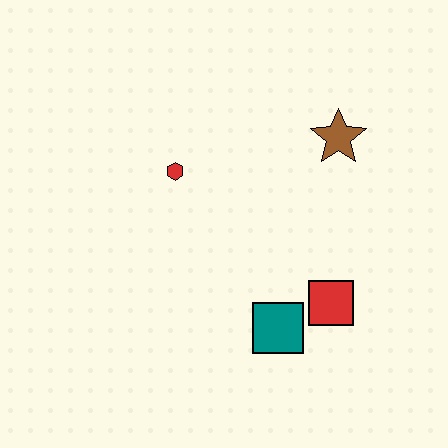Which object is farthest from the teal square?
The brown star is farthest from the teal square.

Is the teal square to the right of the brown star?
No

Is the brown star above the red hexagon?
Yes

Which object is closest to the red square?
The teal square is closest to the red square.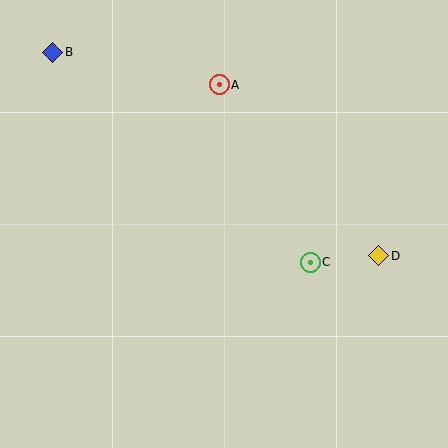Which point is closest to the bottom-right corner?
Point D is closest to the bottom-right corner.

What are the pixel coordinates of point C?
Point C is at (310, 262).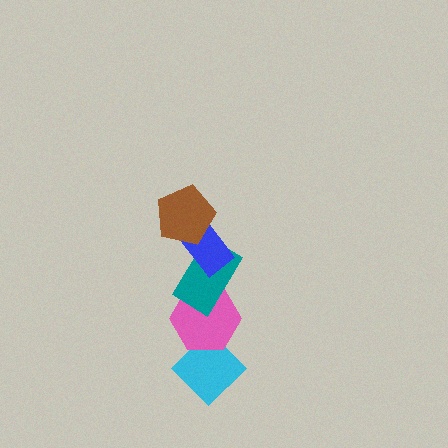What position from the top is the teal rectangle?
The teal rectangle is 3rd from the top.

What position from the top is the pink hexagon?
The pink hexagon is 4th from the top.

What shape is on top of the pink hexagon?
The teal rectangle is on top of the pink hexagon.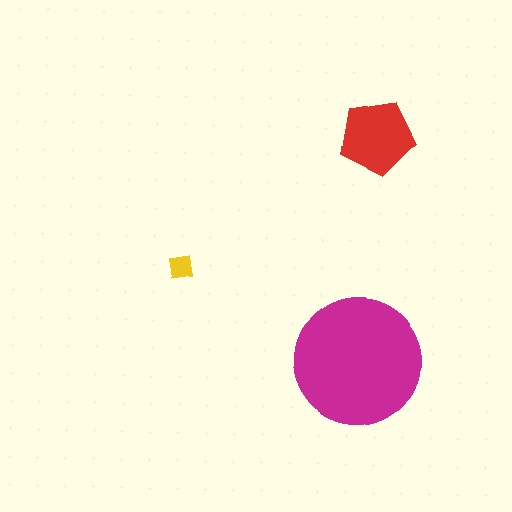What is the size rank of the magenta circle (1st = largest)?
1st.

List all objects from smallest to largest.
The yellow square, the red pentagon, the magenta circle.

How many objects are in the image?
There are 3 objects in the image.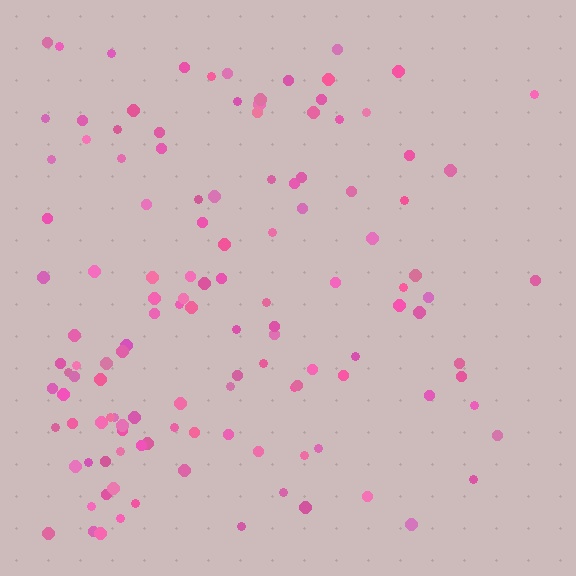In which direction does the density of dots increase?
From right to left, with the left side densest.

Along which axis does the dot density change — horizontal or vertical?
Horizontal.